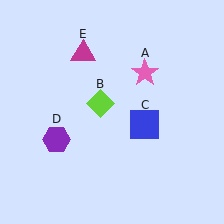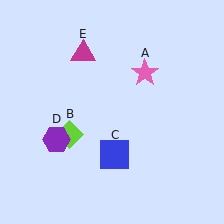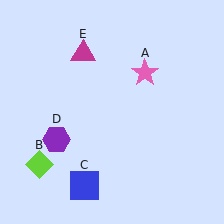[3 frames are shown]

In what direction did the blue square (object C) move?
The blue square (object C) moved down and to the left.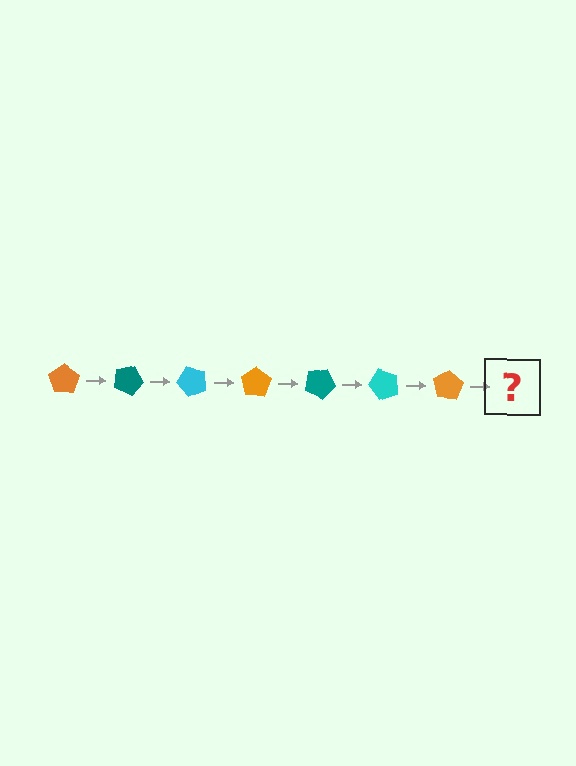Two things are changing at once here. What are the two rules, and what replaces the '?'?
The two rules are that it rotates 25 degrees each step and the color cycles through orange, teal, and cyan. The '?' should be a teal pentagon, rotated 175 degrees from the start.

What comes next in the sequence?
The next element should be a teal pentagon, rotated 175 degrees from the start.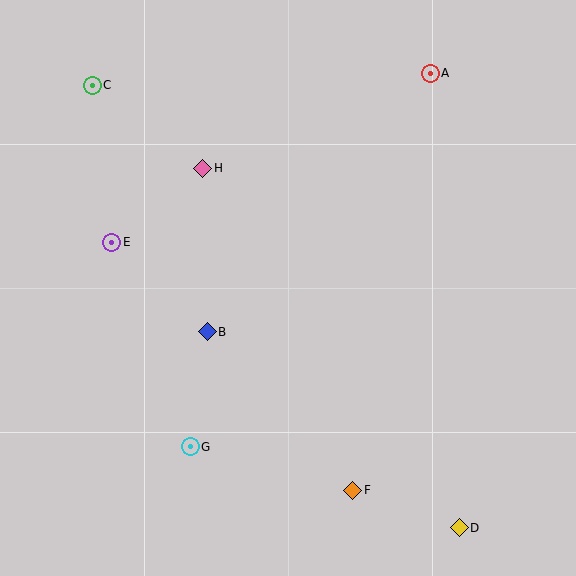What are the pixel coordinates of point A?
Point A is at (430, 73).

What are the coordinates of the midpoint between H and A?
The midpoint between H and A is at (316, 121).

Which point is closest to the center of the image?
Point B at (207, 332) is closest to the center.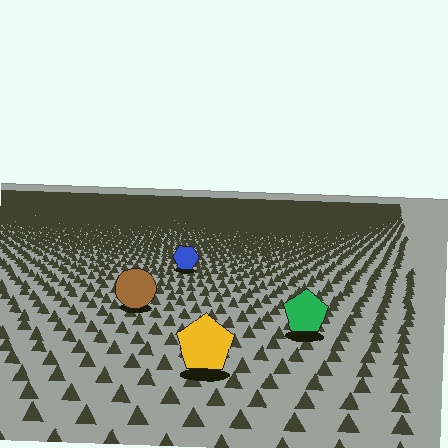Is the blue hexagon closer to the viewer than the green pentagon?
No. The green pentagon is closer — you can tell from the texture gradient: the ground texture is coarser near it.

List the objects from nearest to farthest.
From nearest to farthest: the yellow pentagon, the green pentagon, the brown circle, the blue hexagon.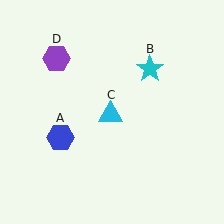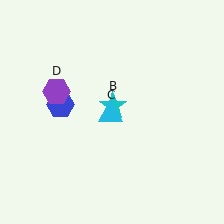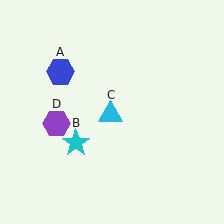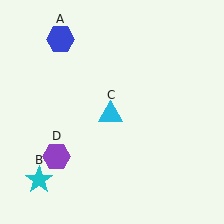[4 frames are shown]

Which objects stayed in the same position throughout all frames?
Cyan triangle (object C) remained stationary.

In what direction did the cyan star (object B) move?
The cyan star (object B) moved down and to the left.